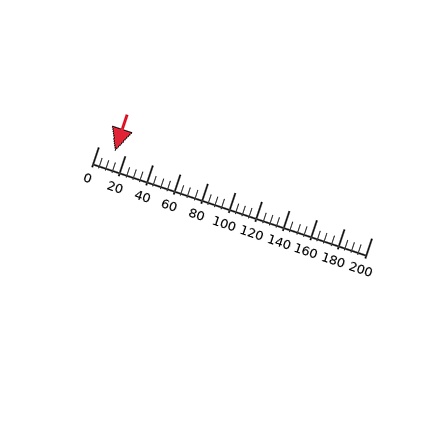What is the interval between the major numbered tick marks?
The major tick marks are spaced 20 units apart.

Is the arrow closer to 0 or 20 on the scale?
The arrow is closer to 20.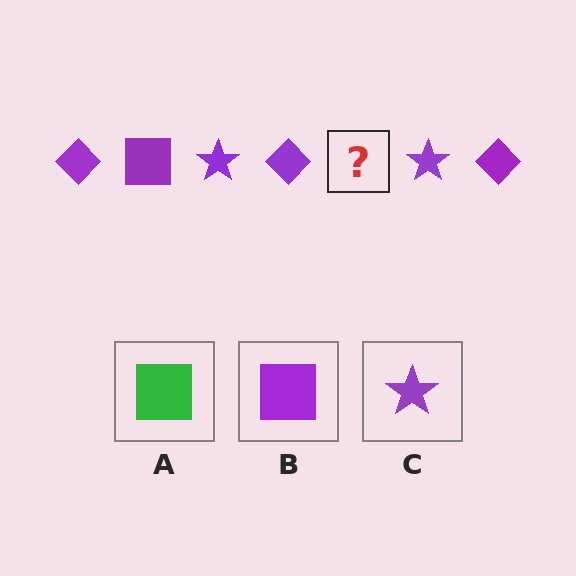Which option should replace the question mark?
Option B.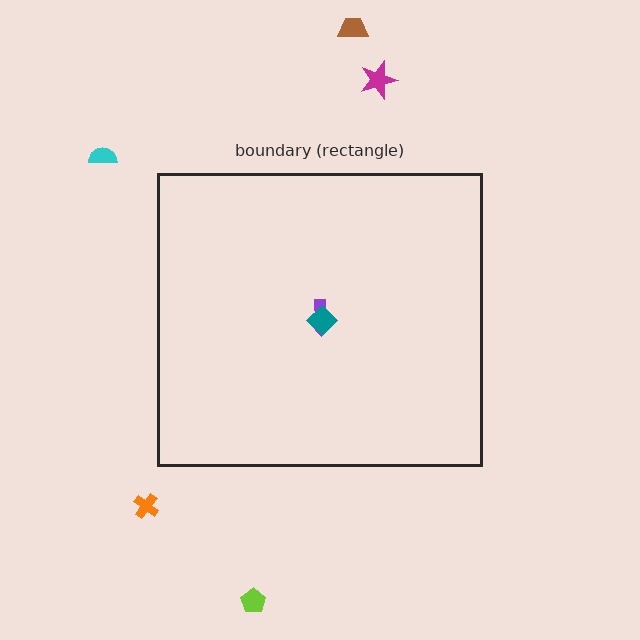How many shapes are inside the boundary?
2 inside, 5 outside.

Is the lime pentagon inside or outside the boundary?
Outside.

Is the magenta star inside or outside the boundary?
Outside.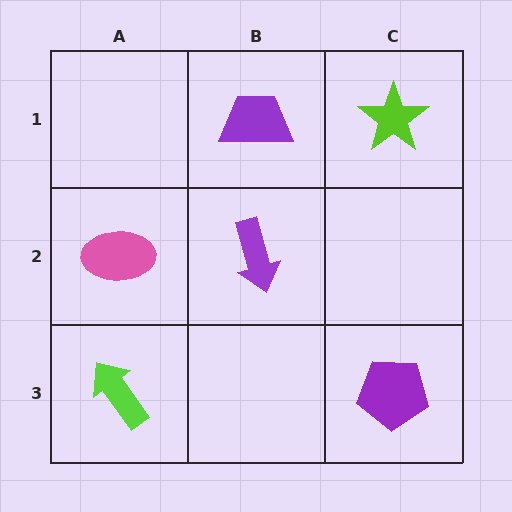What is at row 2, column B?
A purple arrow.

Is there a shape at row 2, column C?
No, that cell is empty.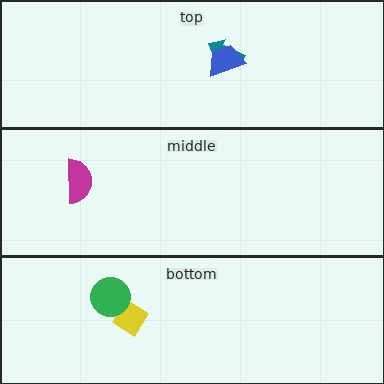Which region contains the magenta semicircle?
The middle region.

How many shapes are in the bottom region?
2.